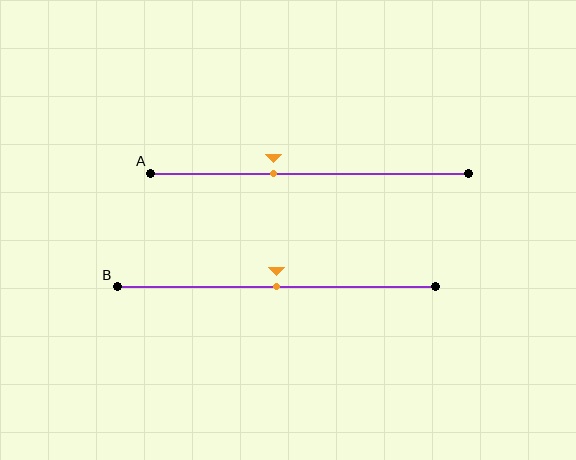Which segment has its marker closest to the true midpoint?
Segment B has its marker closest to the true midpoint.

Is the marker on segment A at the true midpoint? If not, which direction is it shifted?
No, the marker on segment A is shifted to the left by about 11% of the segment length.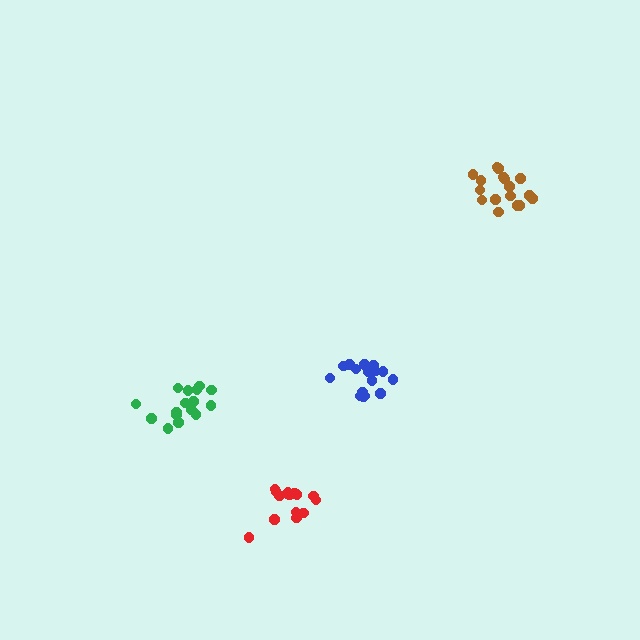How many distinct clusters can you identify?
There are 4 distinct clusters.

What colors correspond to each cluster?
The clusters are colored: blue, brown, red, green.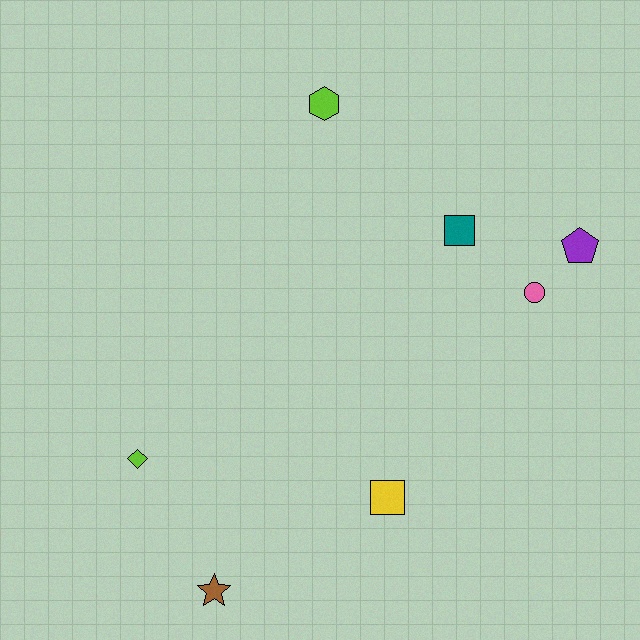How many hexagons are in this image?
There is 1 hexagon.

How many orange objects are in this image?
There are no orange objects.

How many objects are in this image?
There are 7 objects.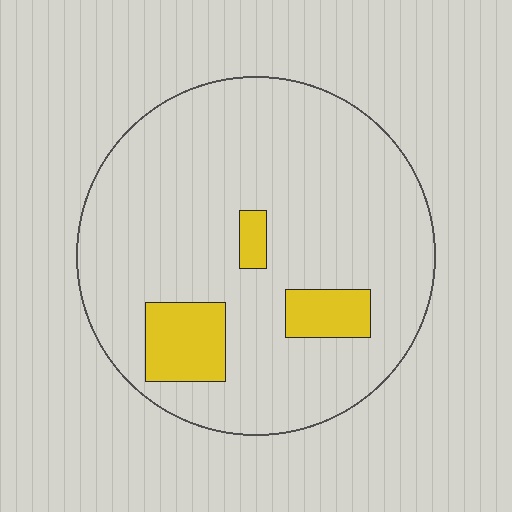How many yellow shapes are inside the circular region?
3.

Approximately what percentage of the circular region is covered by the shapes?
Approximately 10%.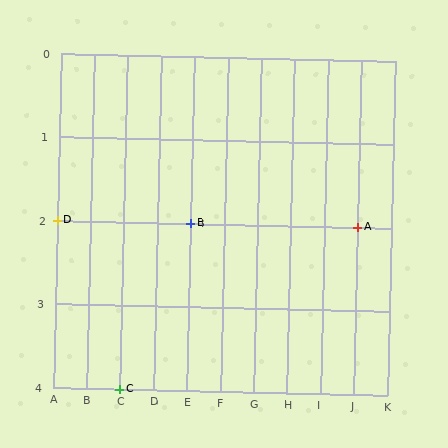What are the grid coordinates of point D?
Point D is at grid coordinates (A, 2).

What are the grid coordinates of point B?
Point B is at grid coordinates (E, 2).